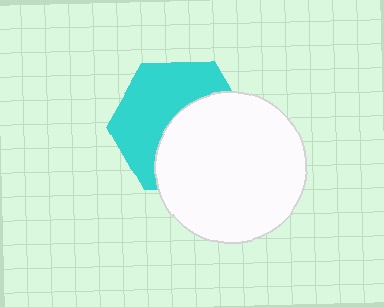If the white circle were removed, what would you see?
You would see the complete cyan hexagon.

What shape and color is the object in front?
The object in front is a white circle.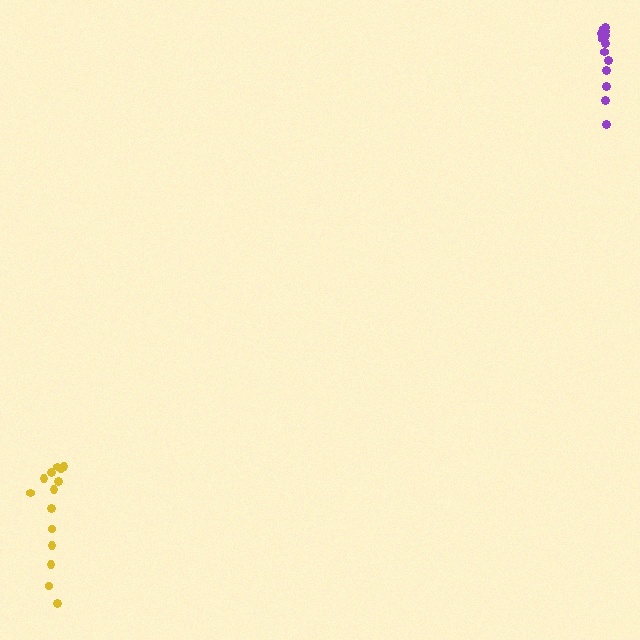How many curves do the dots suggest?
There are 2 distinct paths.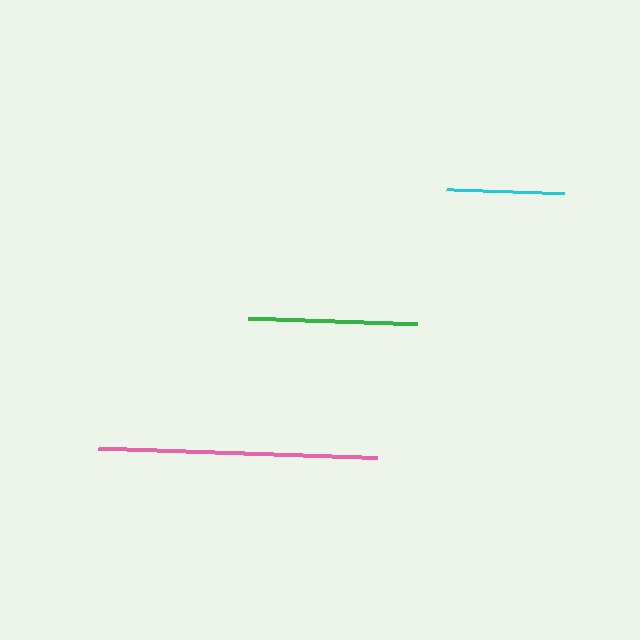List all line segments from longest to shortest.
From longest to shortest: pink, green, cyan.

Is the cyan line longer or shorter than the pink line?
The pink line is longer than the cyan line.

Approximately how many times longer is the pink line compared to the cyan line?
The pink line is approximately 2.4 times the length of the cyan line.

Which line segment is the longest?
The pink line is the longest at approximately 279 pixels.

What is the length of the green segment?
The green segment is approximately 169 pixels long.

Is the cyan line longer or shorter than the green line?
The green line is longer than the cyan line.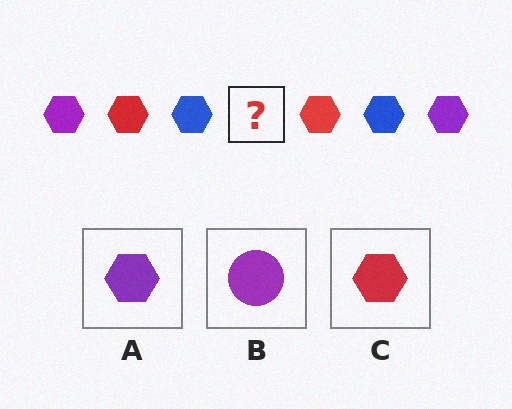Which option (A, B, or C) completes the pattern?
A.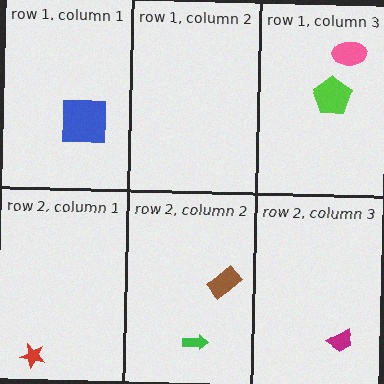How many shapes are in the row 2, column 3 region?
1.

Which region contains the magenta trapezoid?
The row 2, column 3 region.